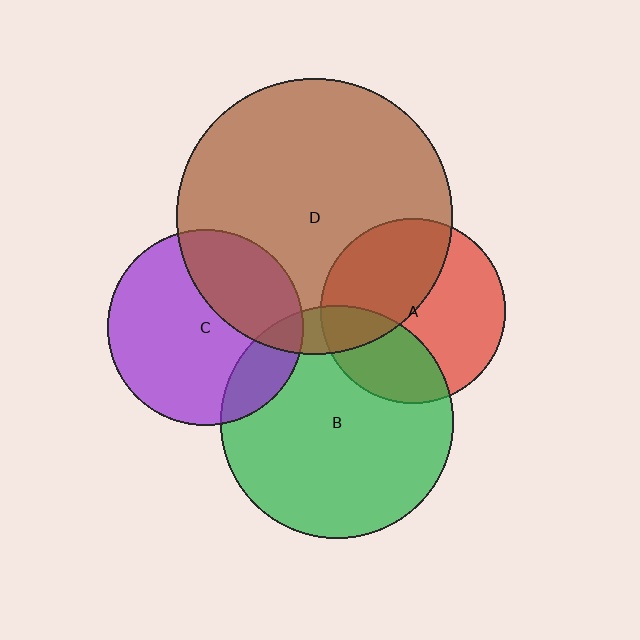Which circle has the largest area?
Circle D (brown).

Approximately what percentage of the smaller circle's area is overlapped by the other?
Approximately 45%.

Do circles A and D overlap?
Yes.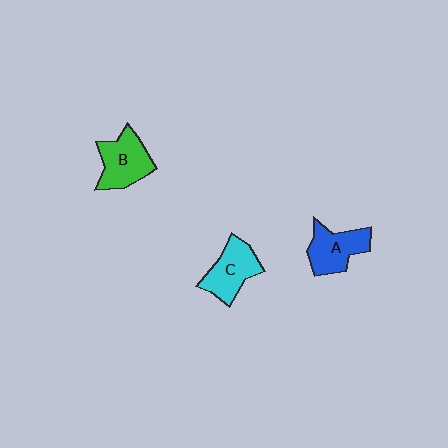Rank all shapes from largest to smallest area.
From largest to smallest: B (green), C (cyan), A (blue).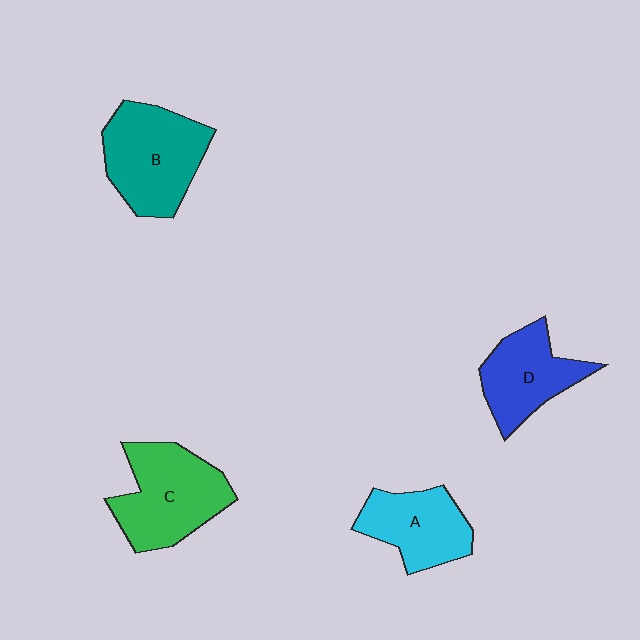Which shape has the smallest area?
Shape A (cyan).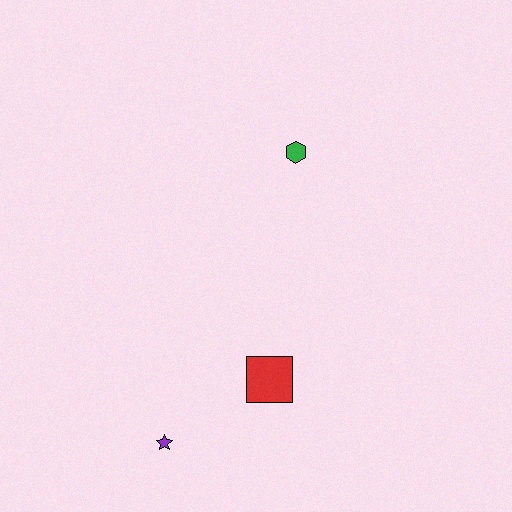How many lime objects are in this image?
There are no lime objects.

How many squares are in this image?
There is 1 square.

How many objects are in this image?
There are 3 objects.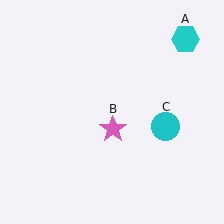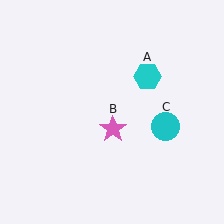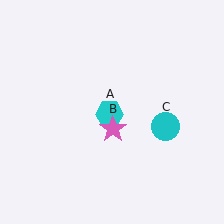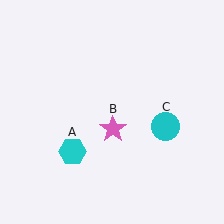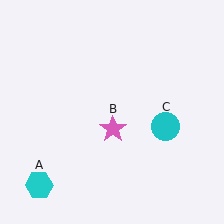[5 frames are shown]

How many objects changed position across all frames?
1 object changed position: cyan hexagon (object A).